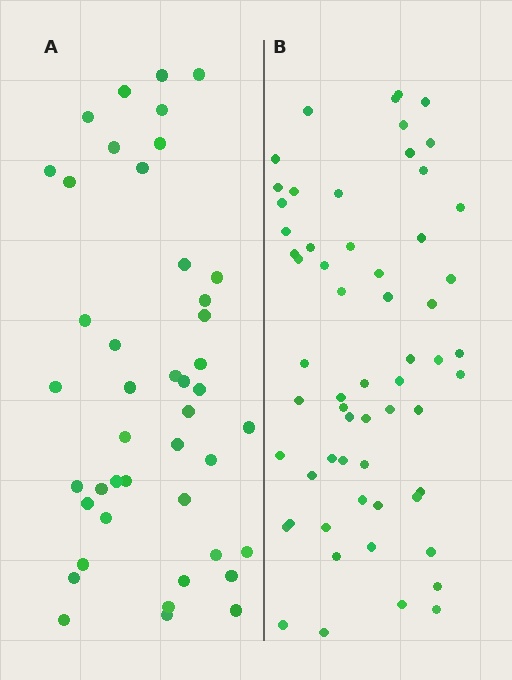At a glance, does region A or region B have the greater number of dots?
Region B (the right region) has more dots.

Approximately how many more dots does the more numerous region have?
Region B has approximately 15 more dots than region A.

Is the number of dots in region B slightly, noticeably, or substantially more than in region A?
Region B has noticeably more, but not dramatically so. The ratio is roughly 1.4 to 1.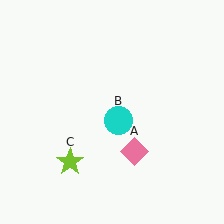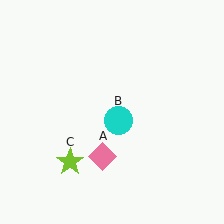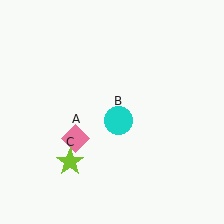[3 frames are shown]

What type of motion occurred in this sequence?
The pink diamond (object A) rotated clockwise around the center of the scene.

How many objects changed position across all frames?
1 object changed position: pink diamond (object A).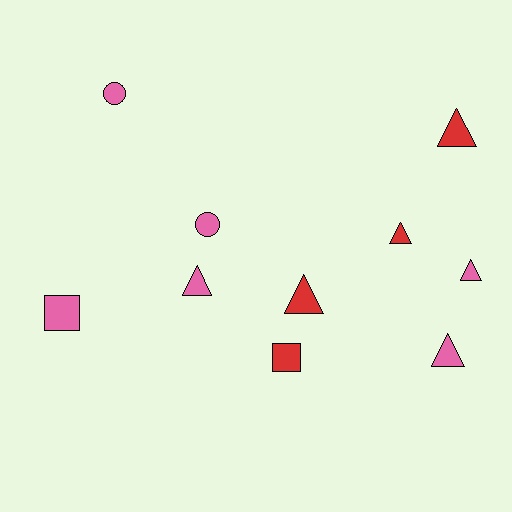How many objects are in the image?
There are 10 objects.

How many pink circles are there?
There are 2 pink circles.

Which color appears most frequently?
Pink, with 6 objects.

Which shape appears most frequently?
Triangle, with 6 objects.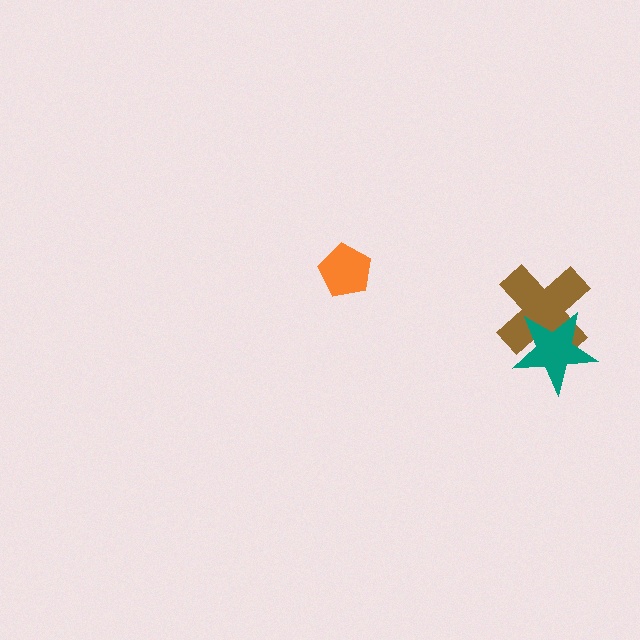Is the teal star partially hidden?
No, no other shape covers it.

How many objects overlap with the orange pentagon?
0 objects overlap with the orange pentagon.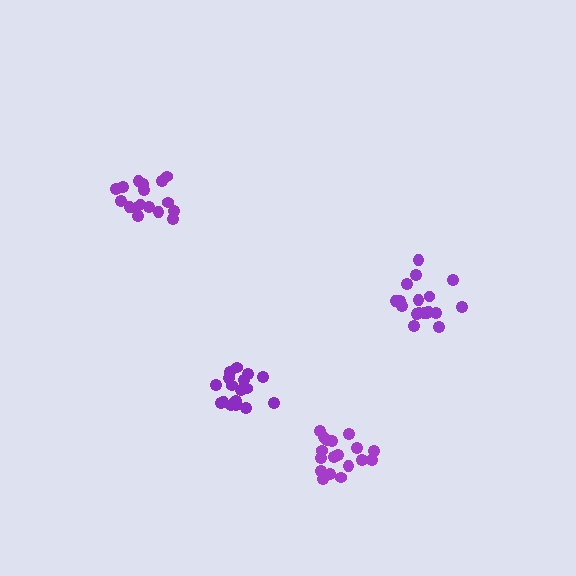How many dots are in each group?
Group 1: 18 dots, Group 2: 18 dots, Group 3: 18 dots, Group 4: 17 dots (71 total).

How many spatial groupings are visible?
There are 4 spatial groupings.